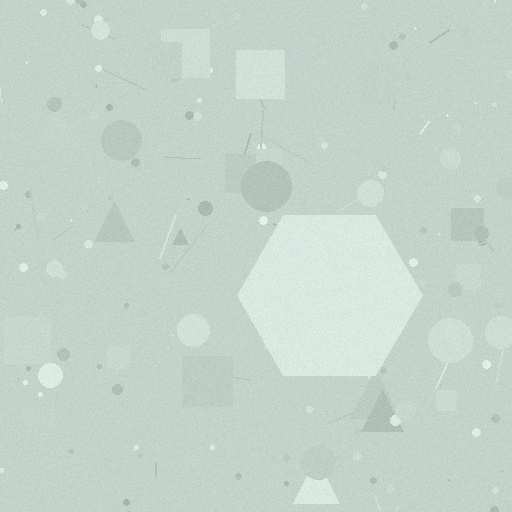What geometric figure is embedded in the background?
A hexagon is embedded in the background.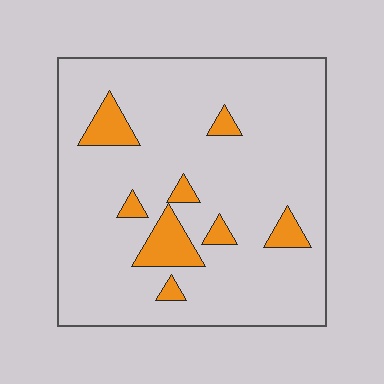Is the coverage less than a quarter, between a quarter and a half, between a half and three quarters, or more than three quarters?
Less than a quarter.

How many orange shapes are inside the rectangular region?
8.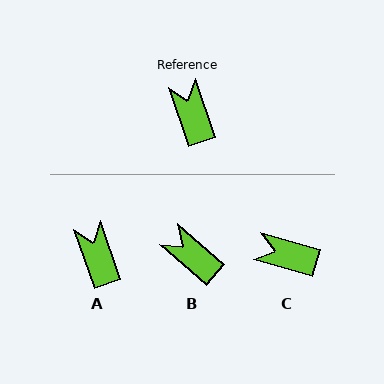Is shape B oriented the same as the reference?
No, it is off by about 30 degrees.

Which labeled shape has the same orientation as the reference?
A.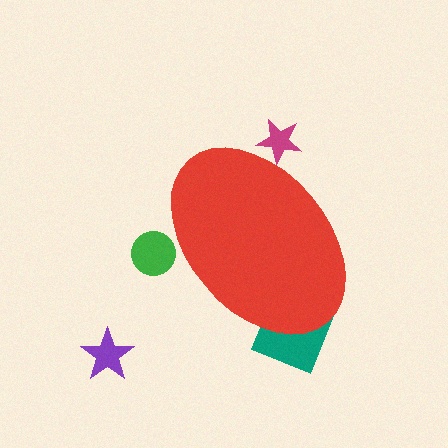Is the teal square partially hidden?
Yes, the teal square is partially hidden behind the red ellipse.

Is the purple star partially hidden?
No, the purple star is fully visible.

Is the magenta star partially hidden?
Yes, the magenta star is partially hidden behind the red ellipse.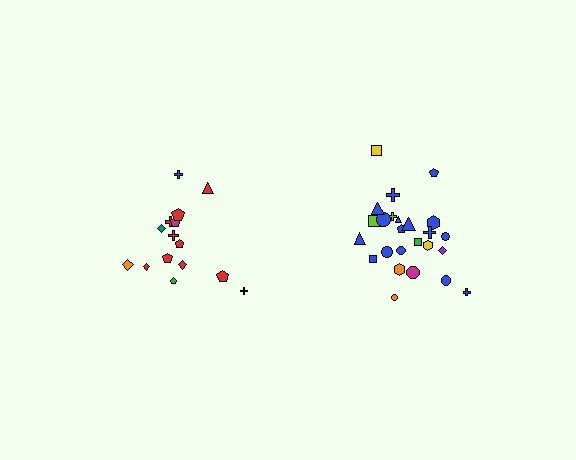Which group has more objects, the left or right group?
The right group.